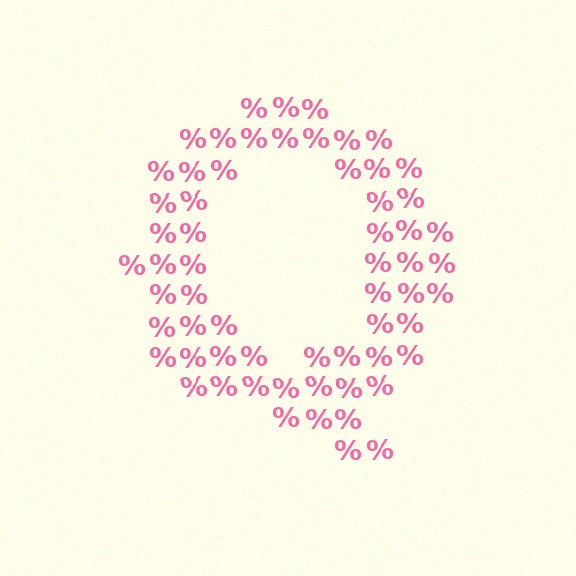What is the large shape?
The large shape is the letter Q.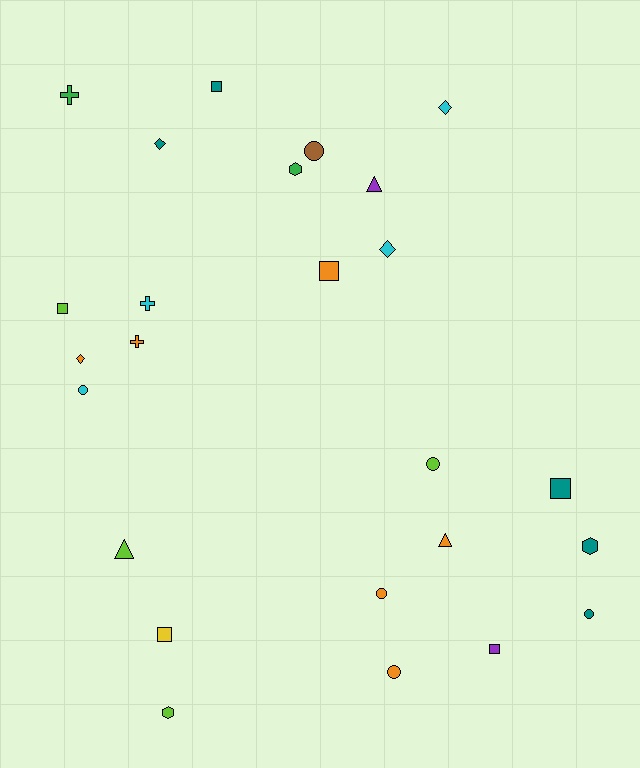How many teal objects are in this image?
There are 5 teal objects.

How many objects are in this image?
There are 25 objects.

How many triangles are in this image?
There are 3 triangles.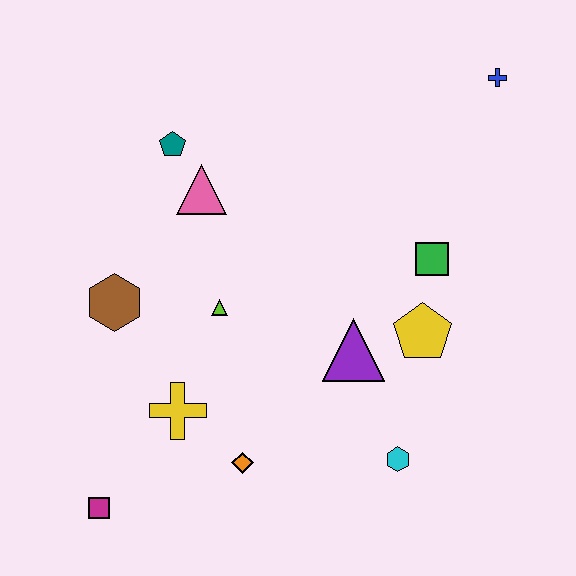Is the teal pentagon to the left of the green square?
Yes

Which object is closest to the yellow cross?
The orange diamond is closest to the yellow cross.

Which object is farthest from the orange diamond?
The blue cross is farthest from the orange diamond.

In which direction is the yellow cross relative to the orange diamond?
The yellow cross is to the left of the orange diamond.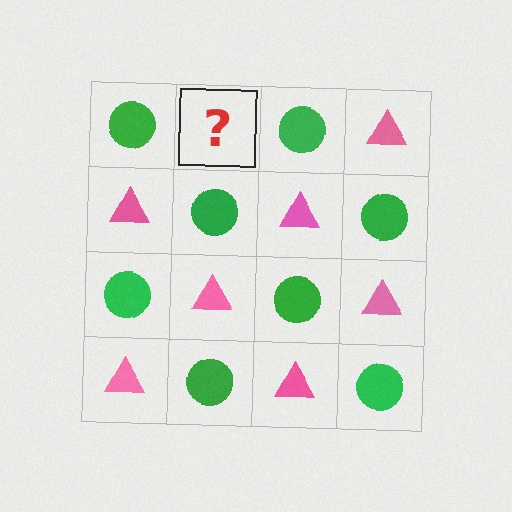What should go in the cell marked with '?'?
The missing cell should contain a pink triangle.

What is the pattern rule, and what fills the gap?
The rule is that it alternates green circle and pink triangle in a checkerboard pattern. The gap should be filled with a pink triangle.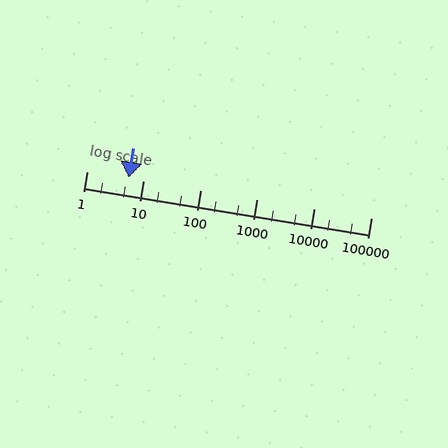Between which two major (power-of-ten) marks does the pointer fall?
The pointer is between 1 and 10.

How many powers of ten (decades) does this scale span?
The scale spans 5 decades, from 1 to 100000.